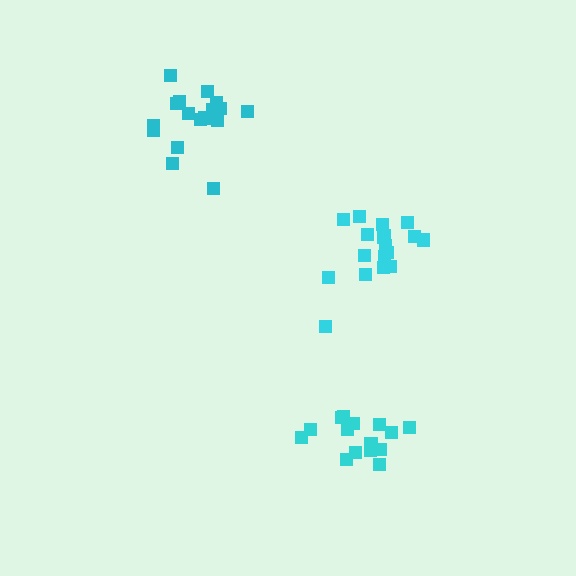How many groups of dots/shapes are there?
There are 3 groups.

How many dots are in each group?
Group 1: 18 dots, Group 2: 18 dots, Group 3: 15 dots (51 total).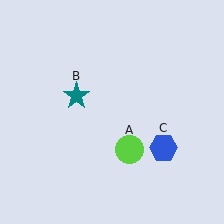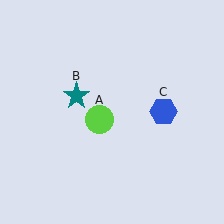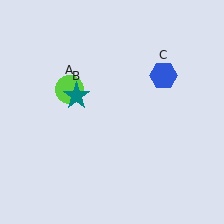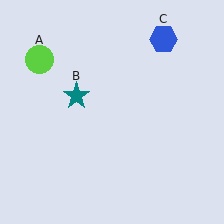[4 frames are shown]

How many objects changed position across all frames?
2 objects changed position: lime circle (object A), blue hexagon (object C).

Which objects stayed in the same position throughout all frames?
Teal star (object B) remained stationary.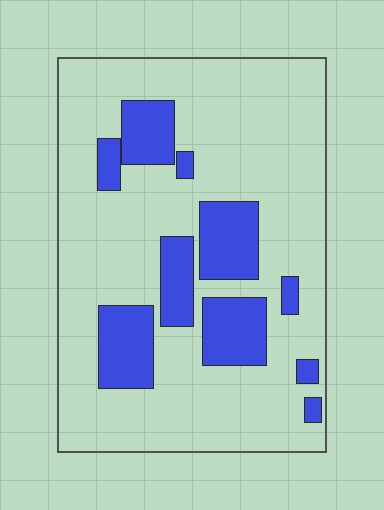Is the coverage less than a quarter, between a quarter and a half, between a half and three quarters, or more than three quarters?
Less than a quarter.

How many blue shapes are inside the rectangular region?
10.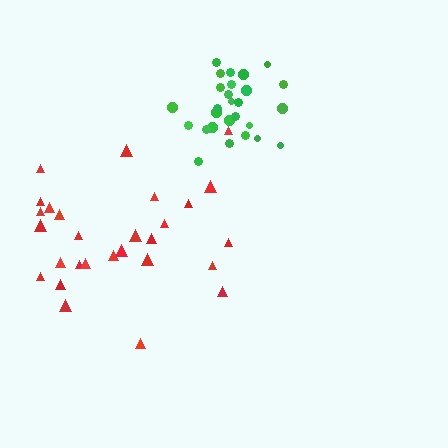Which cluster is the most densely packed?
Green.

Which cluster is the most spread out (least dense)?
Red.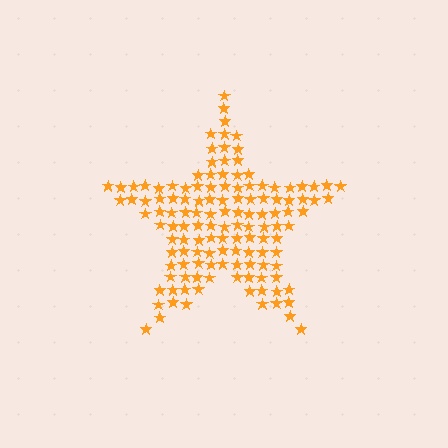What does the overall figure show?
The overall figure shows a star.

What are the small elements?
The small elements are stars.